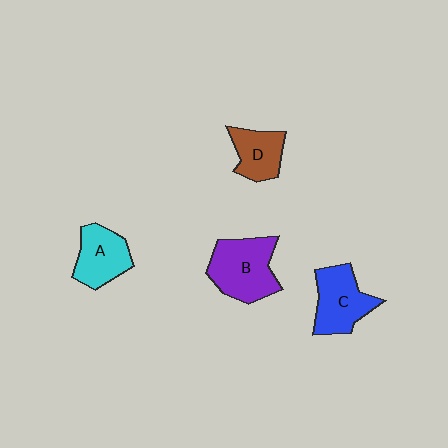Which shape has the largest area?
Shape B (purple).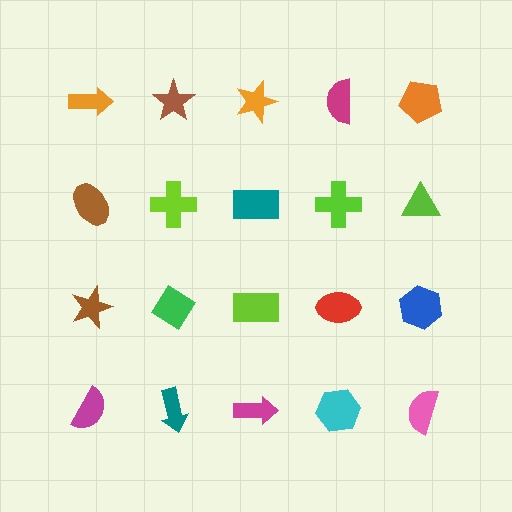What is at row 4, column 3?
A magenta arrow.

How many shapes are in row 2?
5 shapes.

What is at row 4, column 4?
A cyan hexagon.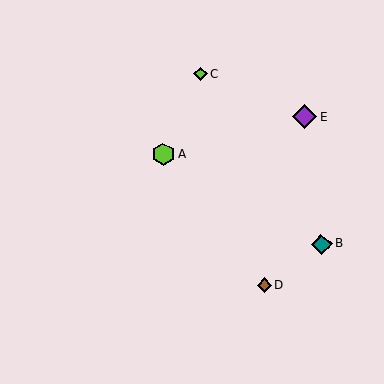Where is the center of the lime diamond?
The center of the lime diamond is at (200, 74).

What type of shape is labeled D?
Shape D is a brown diamond.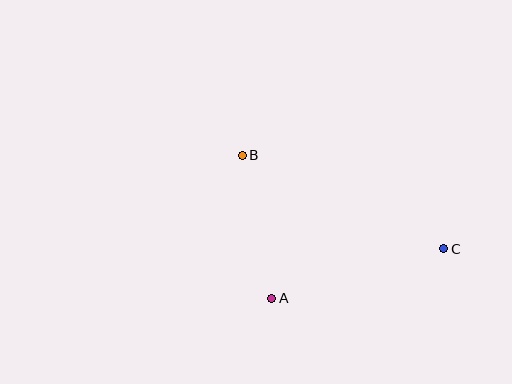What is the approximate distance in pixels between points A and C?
The distance between A and C is approximately 179 pixels.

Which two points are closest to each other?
Points A and B are closest to each other.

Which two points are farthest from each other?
Points B and C are farthest from each other.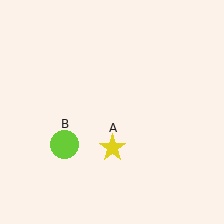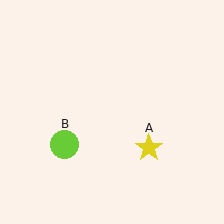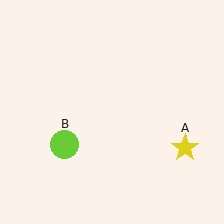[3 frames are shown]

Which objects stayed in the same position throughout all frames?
Lime circle (object B) remained stationary.